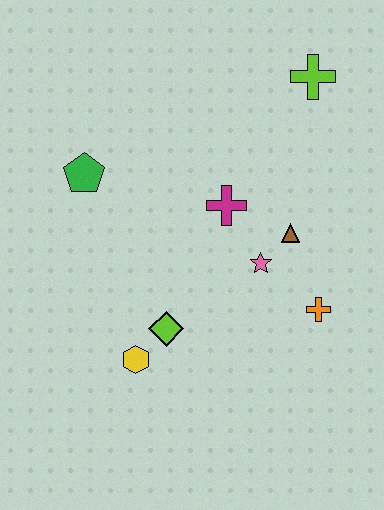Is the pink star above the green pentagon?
No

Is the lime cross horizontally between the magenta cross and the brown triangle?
No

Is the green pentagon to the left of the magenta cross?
Yes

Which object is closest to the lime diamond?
The yellow hexagon is closest to the lime diamond.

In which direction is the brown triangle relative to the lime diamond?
The brown triangle is to the right of the lime diamond.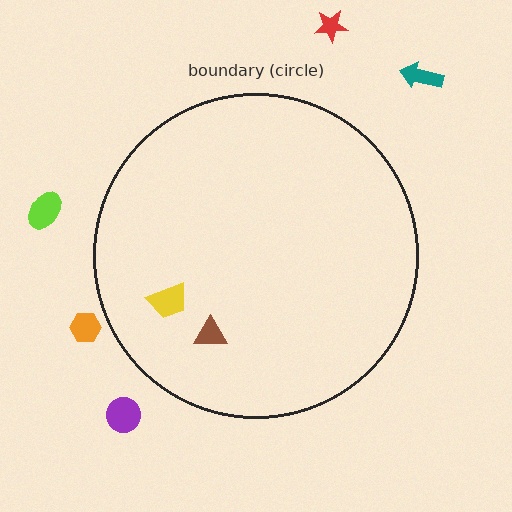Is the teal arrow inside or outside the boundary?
Outside.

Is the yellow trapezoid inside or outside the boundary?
Inside.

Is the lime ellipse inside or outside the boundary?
Outside.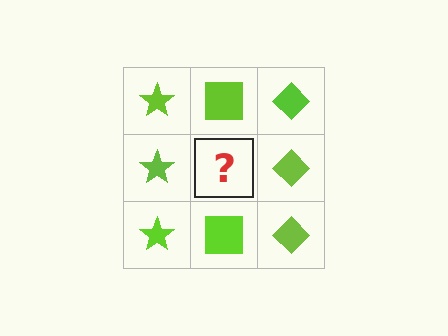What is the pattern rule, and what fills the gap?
The rule is that each column has a consistent shape. The gap should be filled with a lime square.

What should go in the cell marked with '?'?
The missing cell should contain a lime square.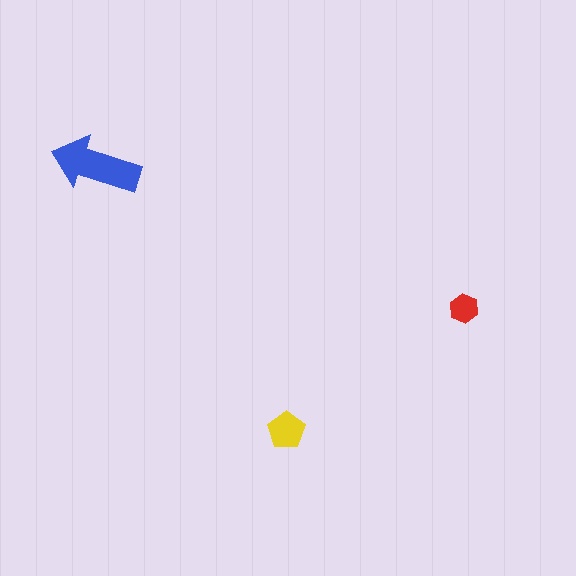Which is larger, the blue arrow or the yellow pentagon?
The blue arrow.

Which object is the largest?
The blue arrow.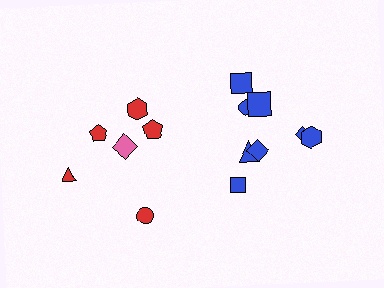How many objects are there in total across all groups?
There are 14 objects.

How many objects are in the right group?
There are 8 objects.